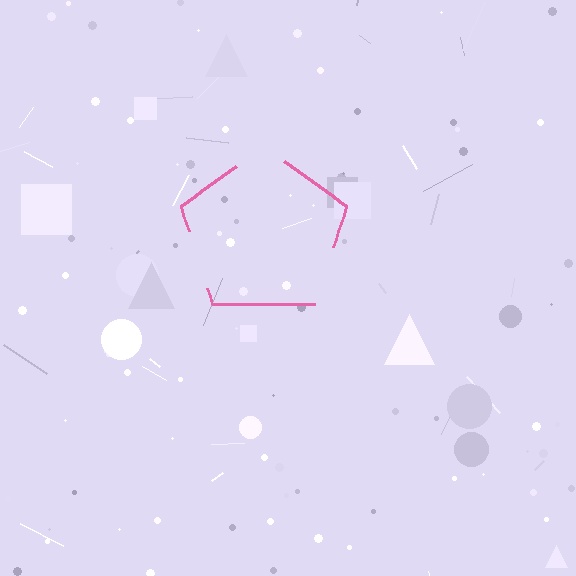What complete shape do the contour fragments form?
The contour fragments form a pentagon.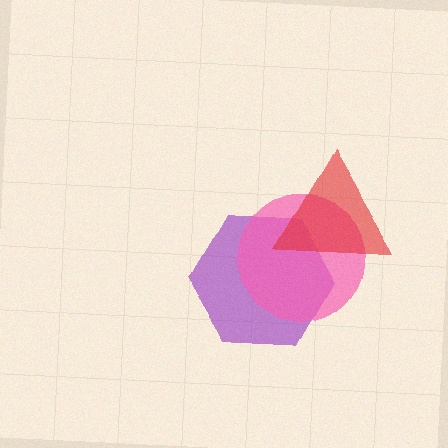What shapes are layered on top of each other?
The layered shapes are: a purple hexagon, a pink circle, a red triangle.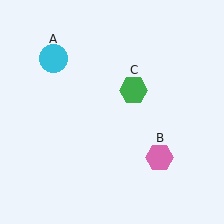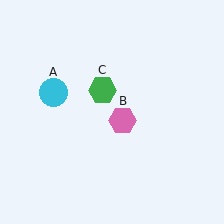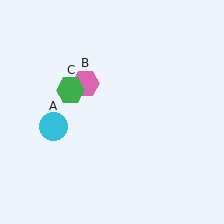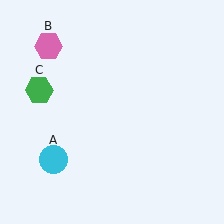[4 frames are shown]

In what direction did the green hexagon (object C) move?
The green hexagon (object C) moved left.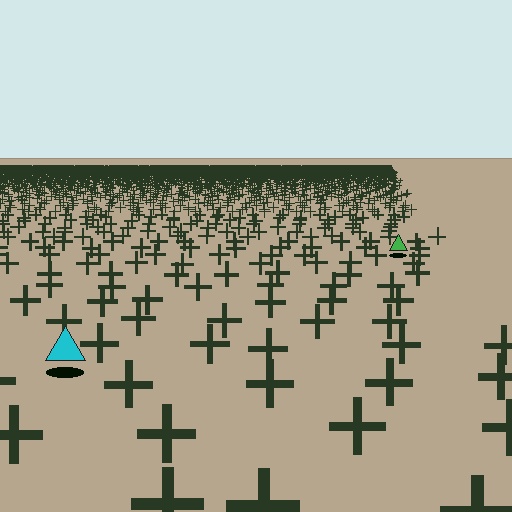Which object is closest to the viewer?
The cyan triangle is closest. The texture marks near it are larger and more spread out.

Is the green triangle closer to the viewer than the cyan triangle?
No. The cyan triangle is closer — you can tell from the texture gradient: the ground texture is coarser near it.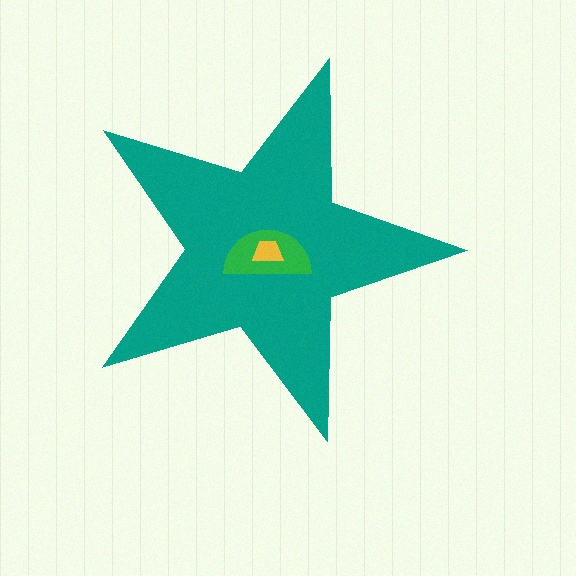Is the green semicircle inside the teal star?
Yes.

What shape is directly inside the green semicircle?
The yellow trapezoid.